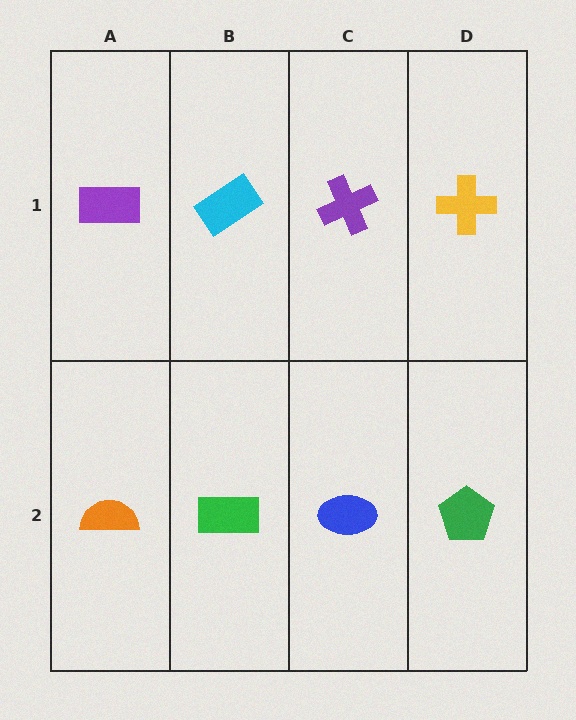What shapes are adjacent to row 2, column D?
A yellow cross (row 1, column D), a blue ellipse (row 2, column C).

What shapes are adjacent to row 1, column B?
A green rectangle (row 2, column B), a purple rectangle (row 1, column A), a purple cross (row 1, column C).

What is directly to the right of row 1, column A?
A cyan rectangle.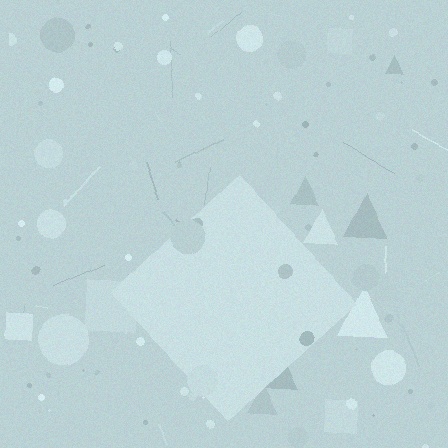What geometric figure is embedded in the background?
A diamond is embedded in the background.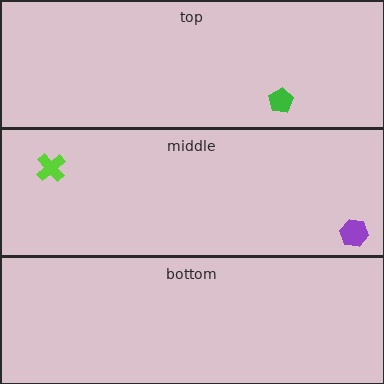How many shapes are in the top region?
1.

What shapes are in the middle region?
The lime cross, the purple hexagon.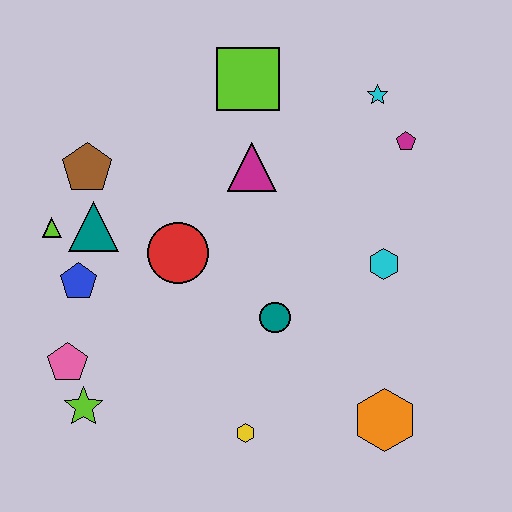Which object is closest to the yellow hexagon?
The teal circle is closest to the yellow hexagon.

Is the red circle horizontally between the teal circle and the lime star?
Yes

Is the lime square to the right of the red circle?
Yes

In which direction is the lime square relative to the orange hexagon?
The lime square is above the orange hexagon.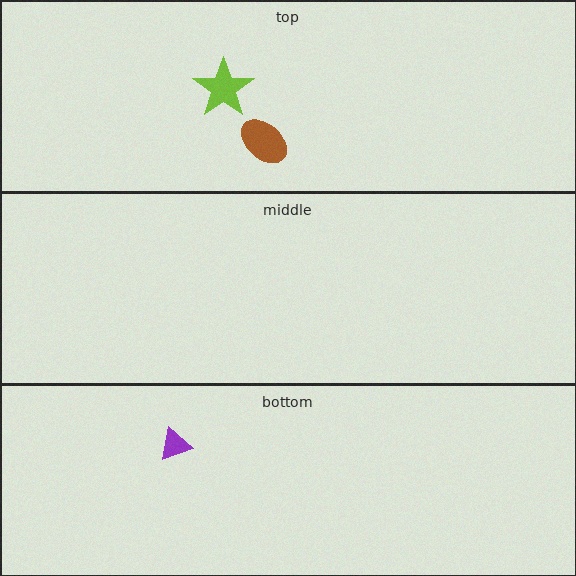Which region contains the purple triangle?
The bottom region.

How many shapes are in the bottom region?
1.